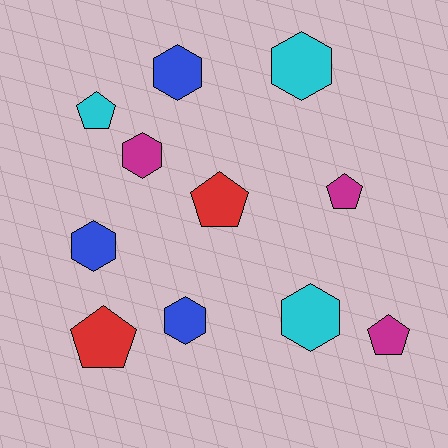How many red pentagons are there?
There are 2 red pentagons.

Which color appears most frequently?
Magenta, with 3 objects.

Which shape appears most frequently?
Hexagon, with 6 objects.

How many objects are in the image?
There are 11 objects.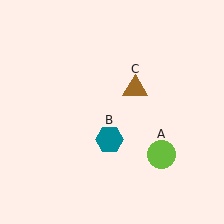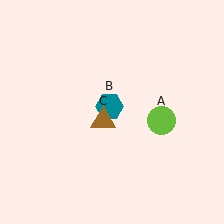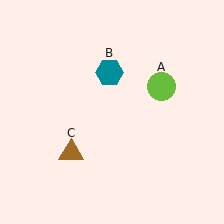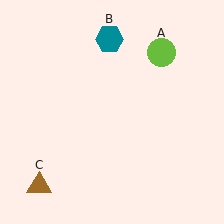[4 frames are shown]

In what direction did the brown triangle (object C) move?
The brown triangle (object C) moved down and to the left.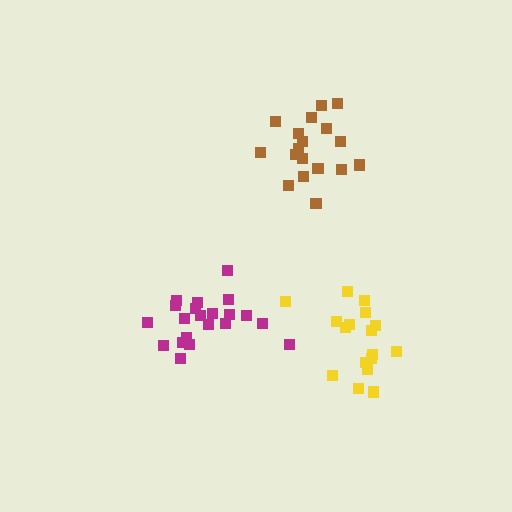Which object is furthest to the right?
The yellow cluster is rightmost.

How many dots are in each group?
Group 1: 18 dots, Group 2: 21 dots, Group 3: 18 dots (57 total).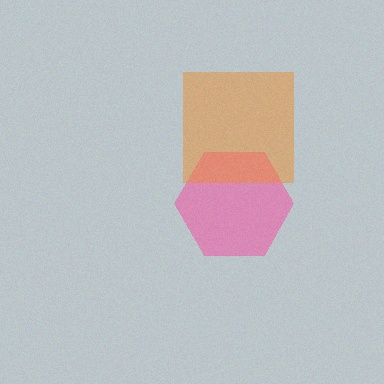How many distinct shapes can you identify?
There are 2 distinct shapes: a pink hexagon, an orange square.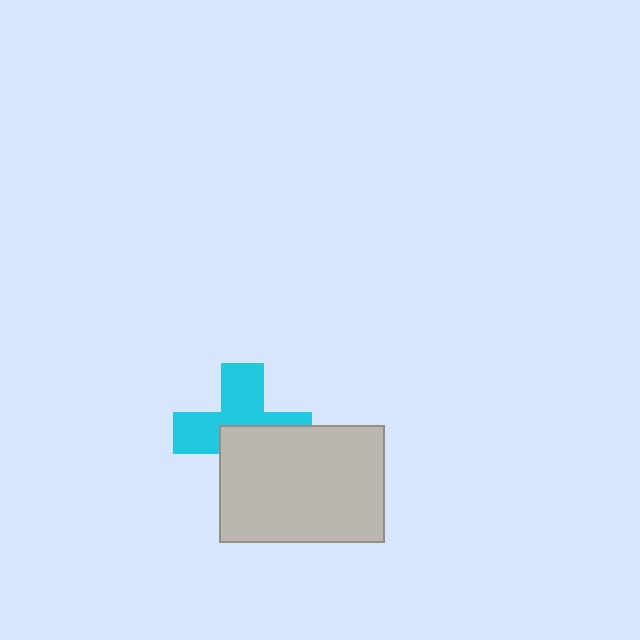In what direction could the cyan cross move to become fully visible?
The cyan cross could move toward the upper-left. That would shift it out from behind the light gray rectangle entirely.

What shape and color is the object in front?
The object in front is a light gray rectangle.